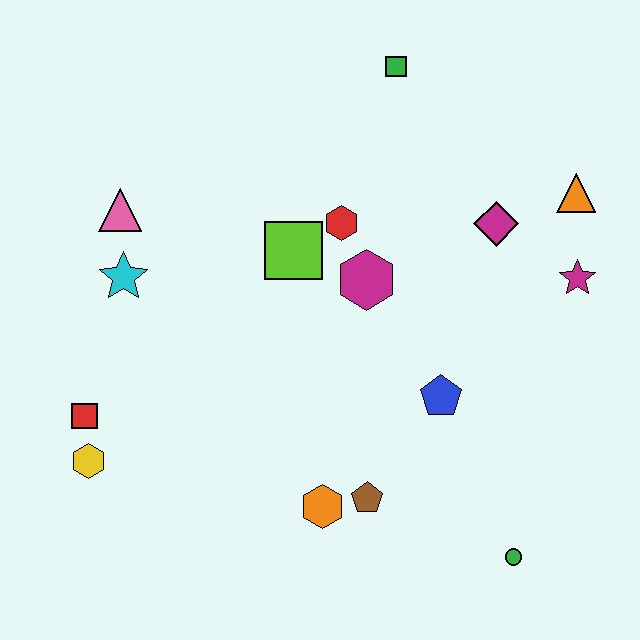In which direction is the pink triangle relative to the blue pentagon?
The pink triangle is to the left of the blue pentagon.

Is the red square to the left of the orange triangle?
Yes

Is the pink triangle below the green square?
Yes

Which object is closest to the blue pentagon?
The brown pentagon is closest to the blue pentagon.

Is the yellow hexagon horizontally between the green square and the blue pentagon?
No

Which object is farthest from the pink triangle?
The green circle is farthest from the pink triangle.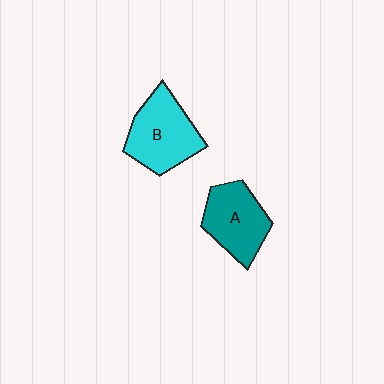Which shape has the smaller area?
Shape A (teal).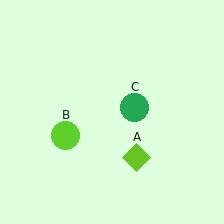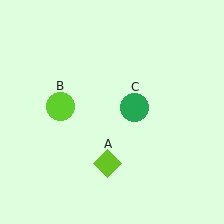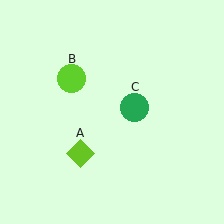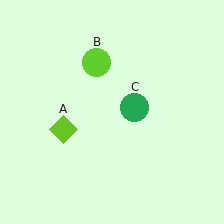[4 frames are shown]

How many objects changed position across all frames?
2 objects changed position: lime diamond (object A), lime circle (object B).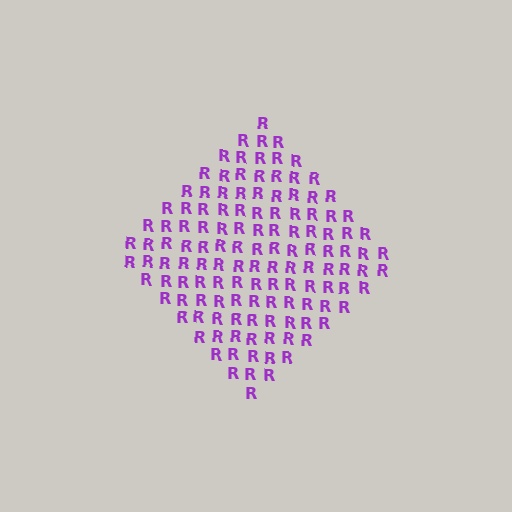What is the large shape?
The large shape is a diamond.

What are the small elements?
The small elements are letter R's.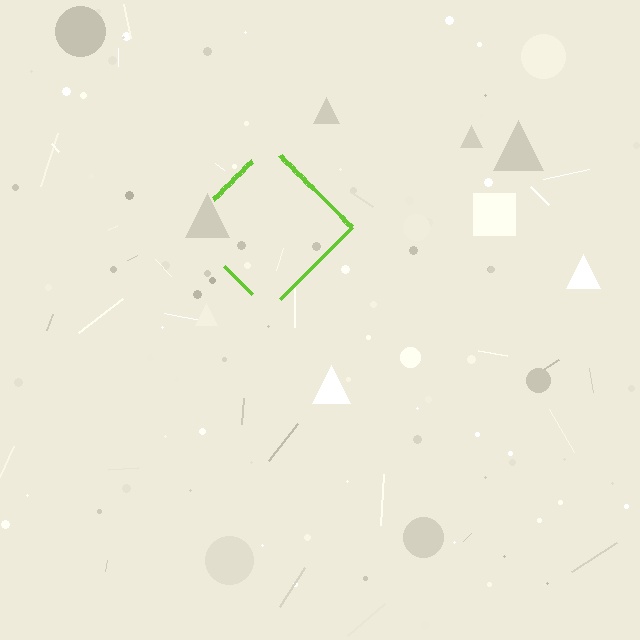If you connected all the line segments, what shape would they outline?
They would outline a diamond.